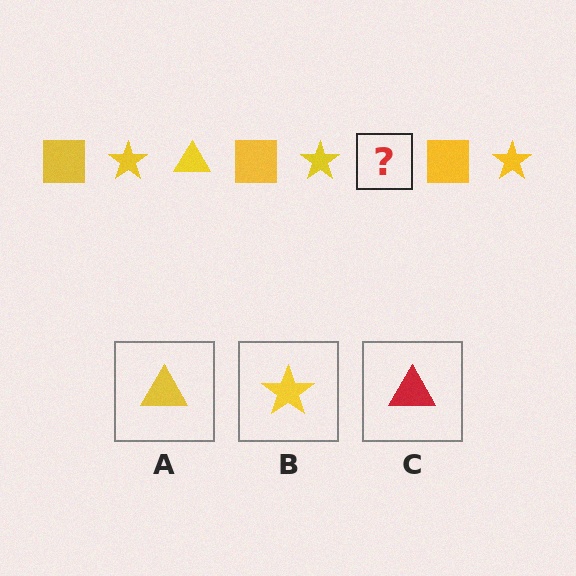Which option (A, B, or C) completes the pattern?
A.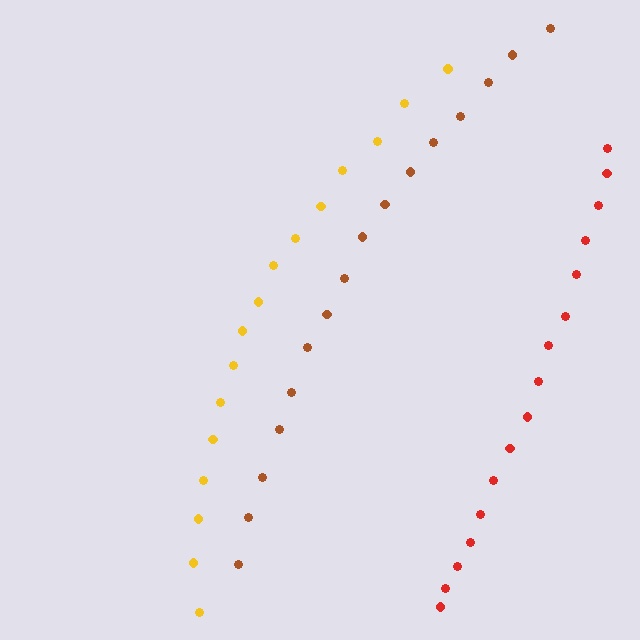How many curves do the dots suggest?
There are 3 distinct paths.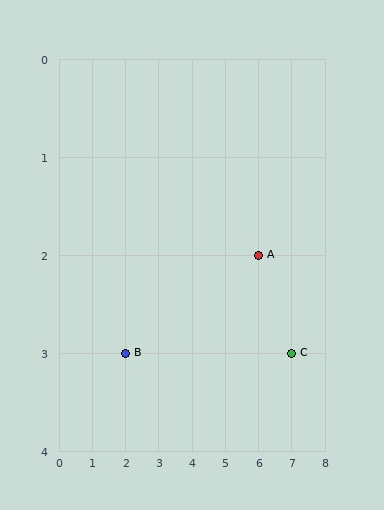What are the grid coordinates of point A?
Point A is at grid coordinates (6, 2).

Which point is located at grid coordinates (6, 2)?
Point A is at (6, 2).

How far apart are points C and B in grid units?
Points C and B are 5 columns apart.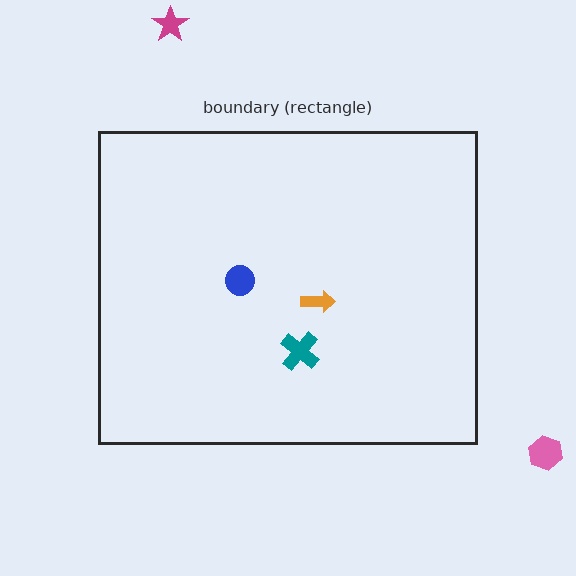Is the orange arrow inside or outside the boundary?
Inside.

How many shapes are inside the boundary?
3 inside, 2 outside.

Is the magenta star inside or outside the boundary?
Outside.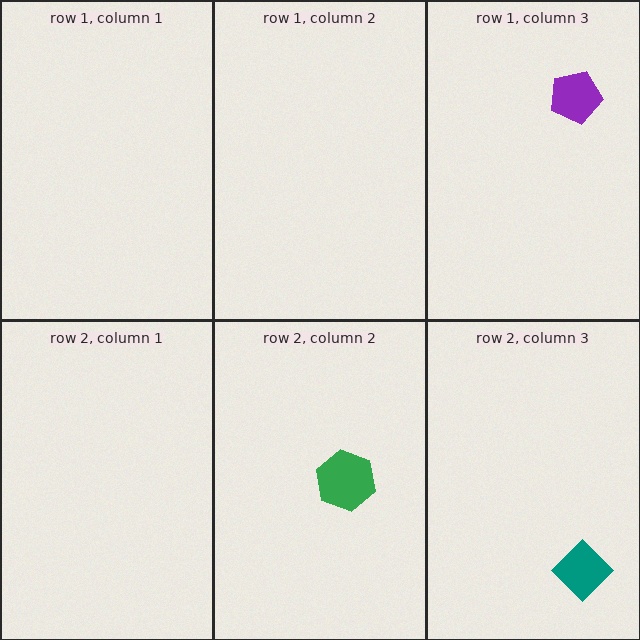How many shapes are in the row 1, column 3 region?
1.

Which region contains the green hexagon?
The row 2, column 2 region.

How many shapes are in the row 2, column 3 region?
1.